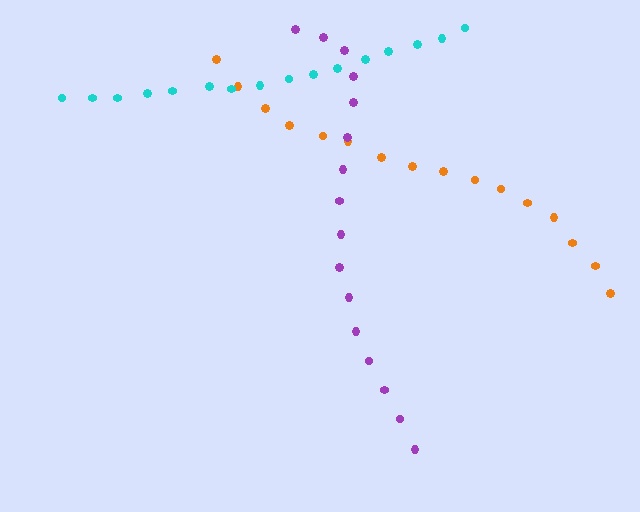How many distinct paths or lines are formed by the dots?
There are 3 distinct paths.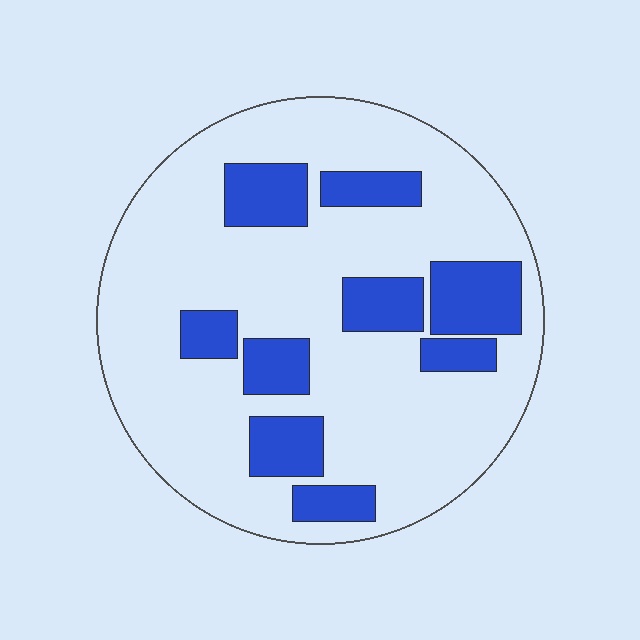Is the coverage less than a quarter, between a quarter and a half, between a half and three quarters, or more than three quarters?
Less than a quarter.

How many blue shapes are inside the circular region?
9.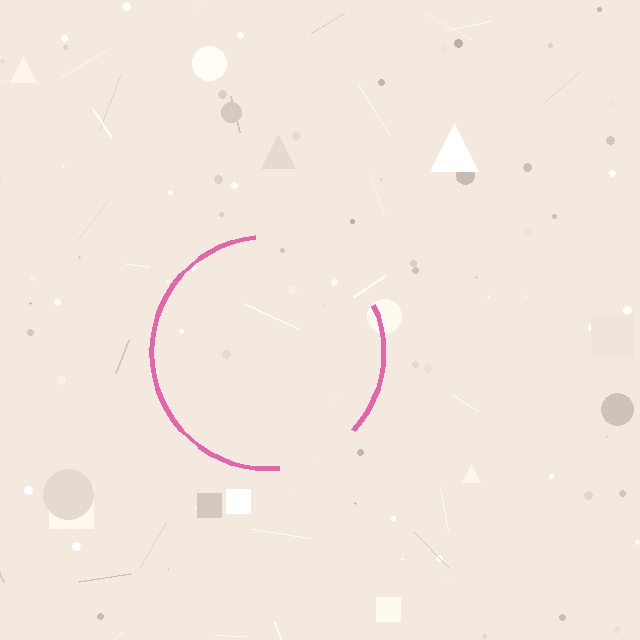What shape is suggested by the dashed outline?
The dashed outline suggests a circle.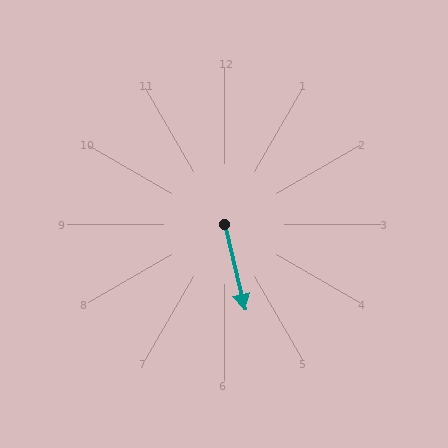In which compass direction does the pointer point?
South.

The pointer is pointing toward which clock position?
Roughly 6 o'clock.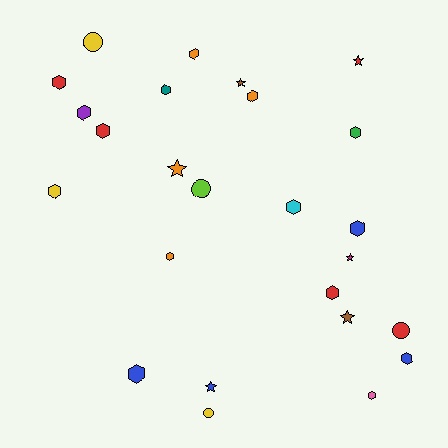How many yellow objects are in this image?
There are 3 yellow objects.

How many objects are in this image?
There are 25 objects.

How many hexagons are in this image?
There are 15 hexagons.